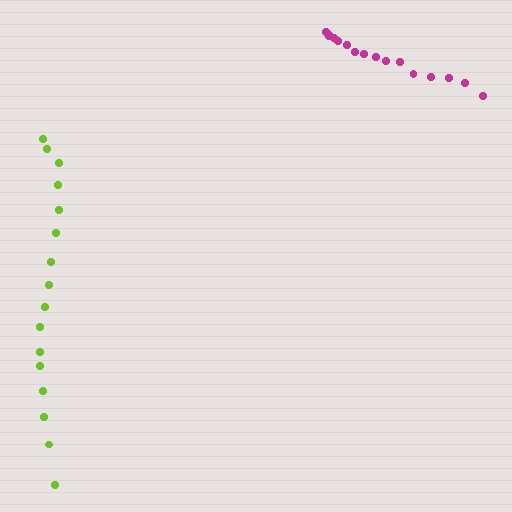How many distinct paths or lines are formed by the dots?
There are 2 distinct paths.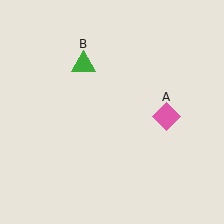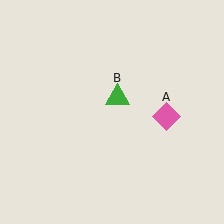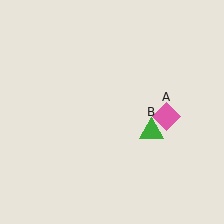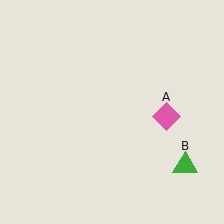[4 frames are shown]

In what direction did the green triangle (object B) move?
The green triangle (object B) moved down and to the right.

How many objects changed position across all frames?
1 object changed position: green triangle (object B).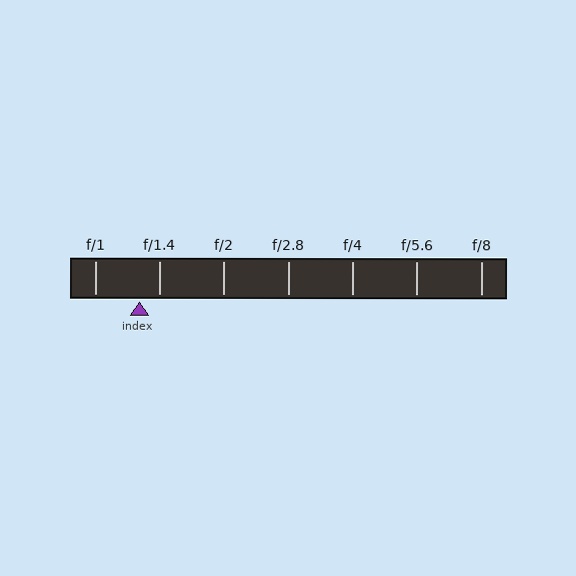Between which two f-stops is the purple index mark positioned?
The index mark is between f/1 and f/1.4.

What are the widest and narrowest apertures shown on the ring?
The widest aperture shown is f/1 and the narrowest is f/8.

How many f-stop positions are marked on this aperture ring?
There are 7 f-stop positions marked.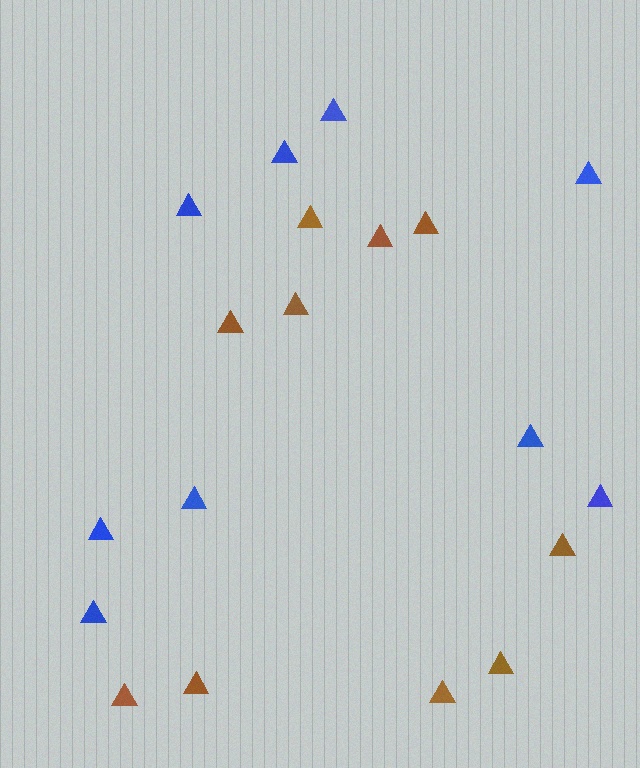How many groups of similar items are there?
There are 2 groups: one group of brown triangles (10) and one group of blue triangles (9).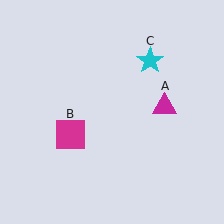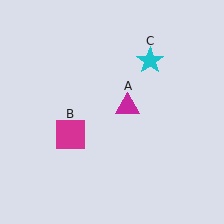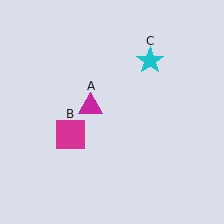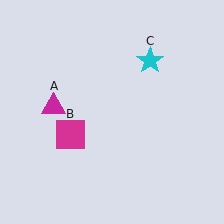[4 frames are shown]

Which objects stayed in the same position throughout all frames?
Magenta square (object B) and cyan star (object C) remained stationary.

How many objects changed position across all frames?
1 object changed position: magenta triangle (object A).